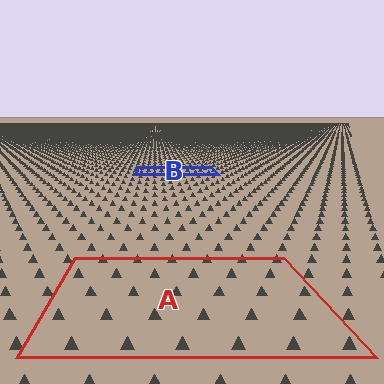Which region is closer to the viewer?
Region A is closer. The texture elements there are larger and more spread out.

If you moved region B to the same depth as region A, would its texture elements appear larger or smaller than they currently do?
They would appear larger. At a closer depth, the same texture elements are projected at a bigger on-screen size.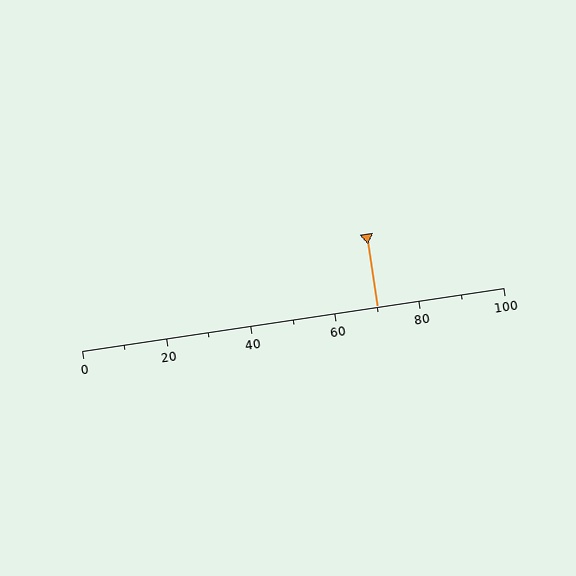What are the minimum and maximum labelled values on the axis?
The axis runs from 0 to 100.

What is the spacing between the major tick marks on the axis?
The major ticks are spaced 20 apart.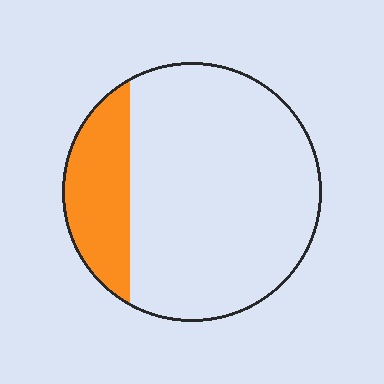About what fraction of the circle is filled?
About one fifth (1/5).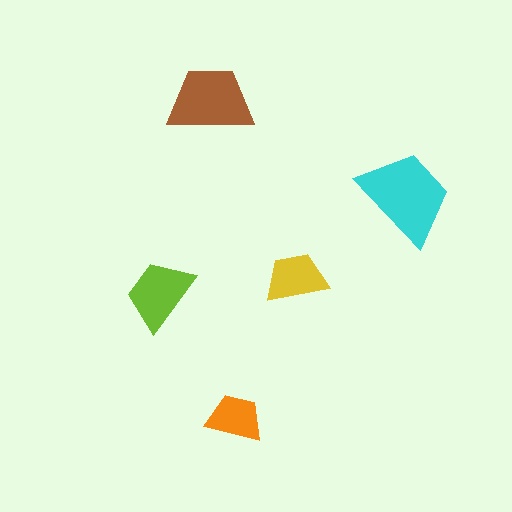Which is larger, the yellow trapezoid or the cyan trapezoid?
The cyan one.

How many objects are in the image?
There are 5 objects in the image.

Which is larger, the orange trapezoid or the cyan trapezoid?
The cyan one.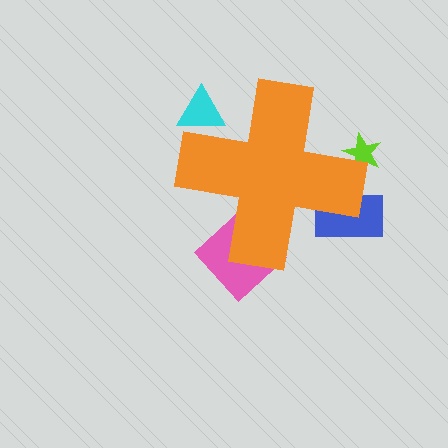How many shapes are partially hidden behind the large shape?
4 shapes are partially hidden.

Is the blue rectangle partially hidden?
Yes, the blue rectangle is partially hidden behind the orange cross.